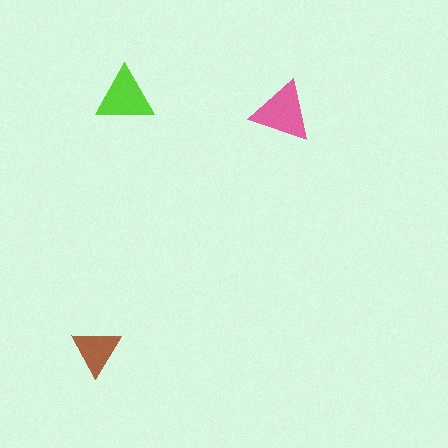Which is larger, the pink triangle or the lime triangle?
The pink one.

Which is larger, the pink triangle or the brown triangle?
The pink one.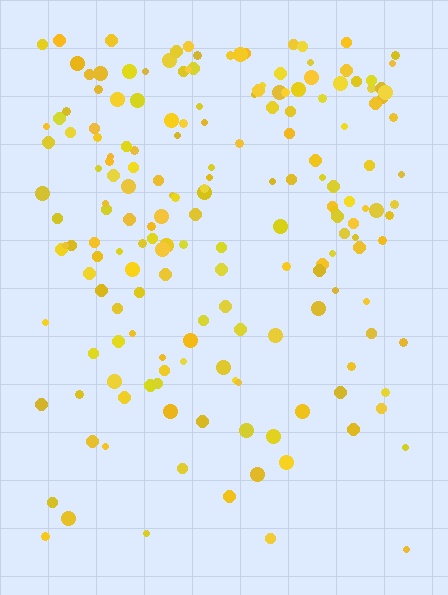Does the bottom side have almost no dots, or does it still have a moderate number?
Still a moderate number, just noticeably fewer than the top.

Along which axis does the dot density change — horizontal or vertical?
Vertical.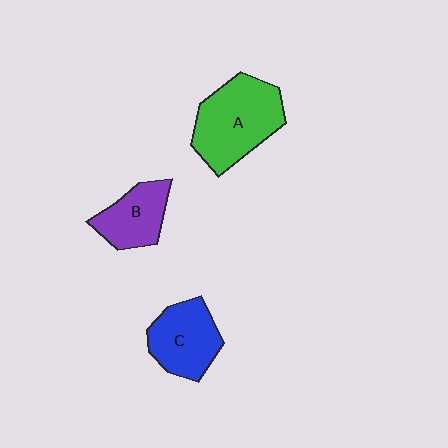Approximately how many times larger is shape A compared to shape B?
Approximately 1.7 times.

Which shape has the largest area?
Shape A (green).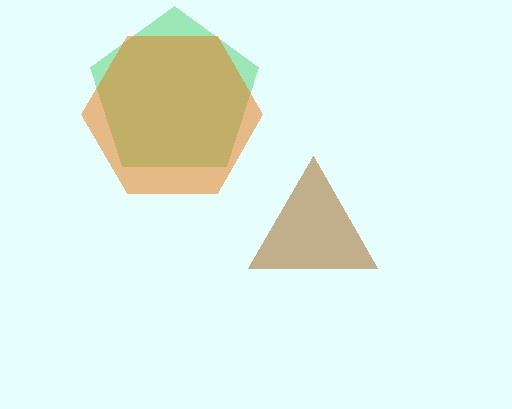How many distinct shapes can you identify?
There are 3 distinct shapes: a brown triangle, a green pentagon, an orange hexagon.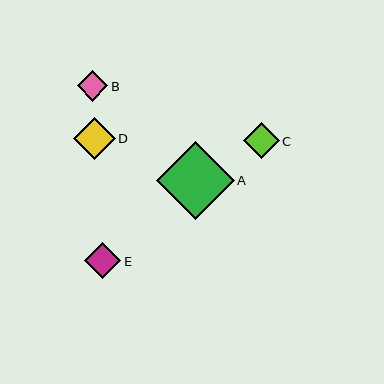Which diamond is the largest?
Diamond A is the largest with a size of approximately 78 pixels.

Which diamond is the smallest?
Diamond B is the smallest with a size of approximately 30 pixels.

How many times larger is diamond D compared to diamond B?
Diamond D is approximately 1.4 times the size of diamond B.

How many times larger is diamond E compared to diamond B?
Diamond E is approximately 1.2 times the size of diamond B.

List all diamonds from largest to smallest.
From largest to smallest: A, D, E, C, B.